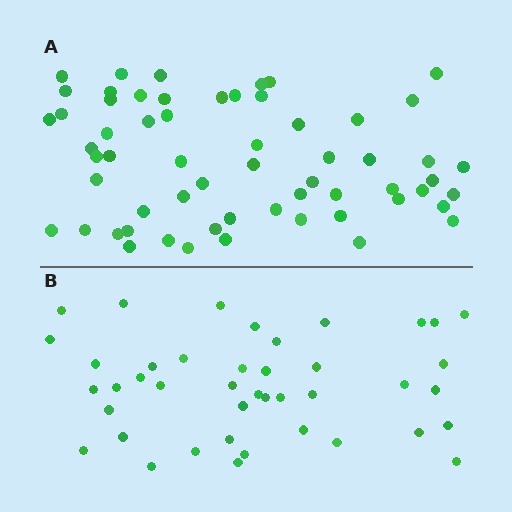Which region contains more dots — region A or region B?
Region A (the top region) has more dots.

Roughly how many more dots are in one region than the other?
Region A has approximately 20 more dots than region B.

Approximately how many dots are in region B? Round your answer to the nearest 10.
About 40 dots. (The exact count is 42, which rounds to 40.)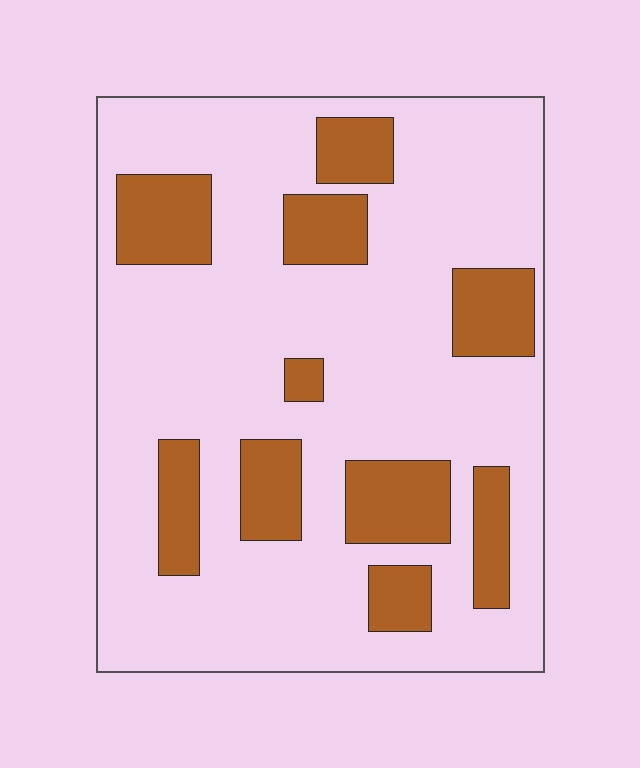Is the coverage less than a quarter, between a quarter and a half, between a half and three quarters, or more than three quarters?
Less than a quarter.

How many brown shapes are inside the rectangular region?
10.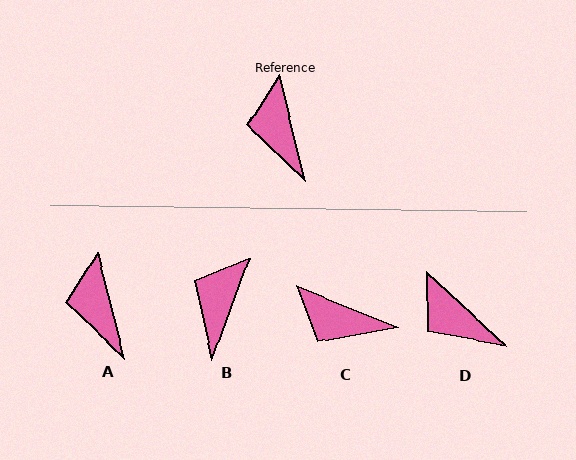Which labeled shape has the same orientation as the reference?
A.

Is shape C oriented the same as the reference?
No, it is off by about 54 degrees.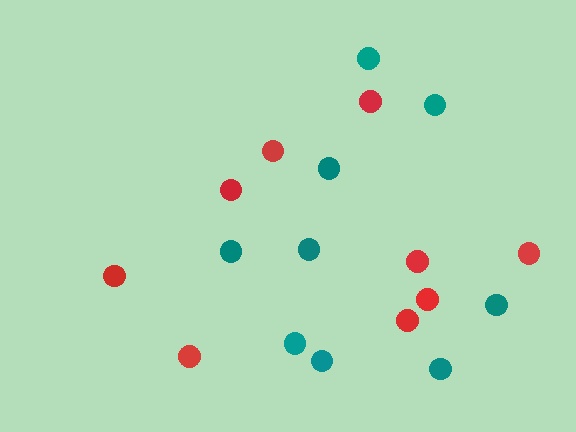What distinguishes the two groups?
There are 2 groups: one group of teal circles (9) and one group of red circles (9).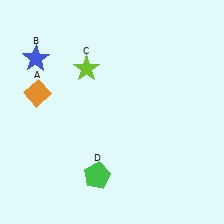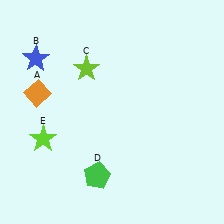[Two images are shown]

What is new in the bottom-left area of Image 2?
A lime star (E) was added in the bottom-left area of Image 2.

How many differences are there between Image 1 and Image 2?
There is 1 difference between the two images.